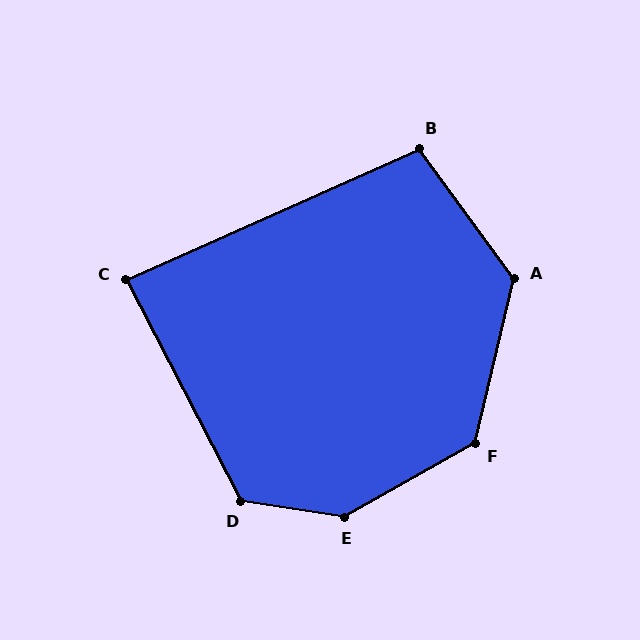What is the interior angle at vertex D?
Approximately 126 degrees (obtuse).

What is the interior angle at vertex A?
Approximately 131 degrees (obtuse).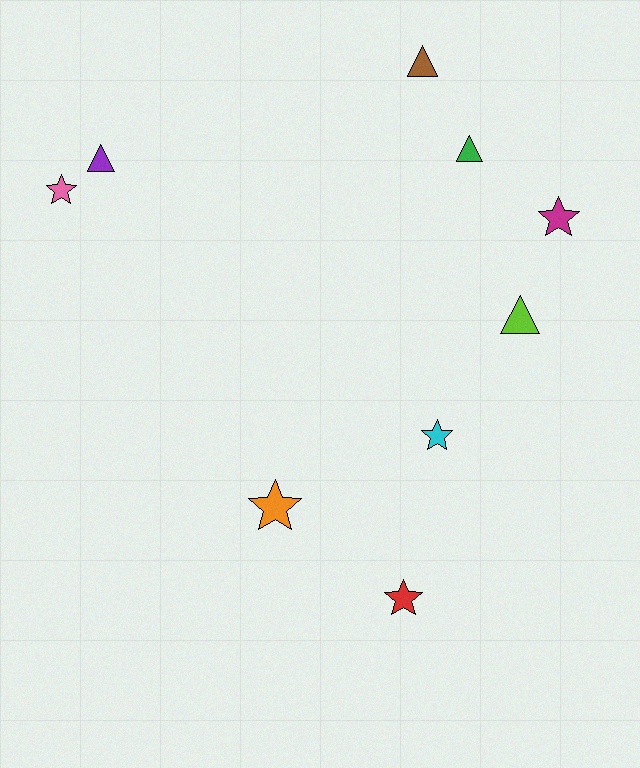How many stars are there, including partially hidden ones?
There are 5 stars.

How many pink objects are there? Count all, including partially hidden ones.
There is 1 pink object.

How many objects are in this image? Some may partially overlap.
There are 9 objects.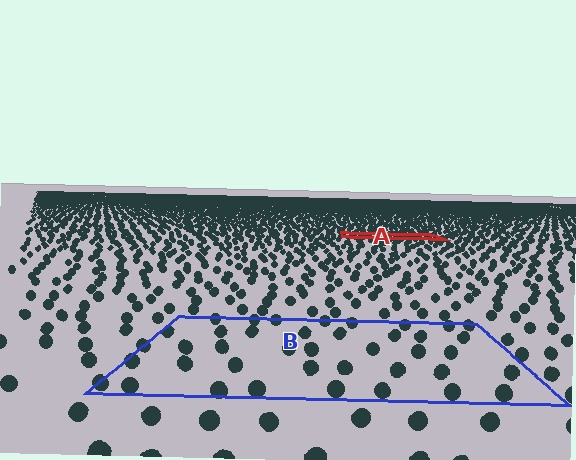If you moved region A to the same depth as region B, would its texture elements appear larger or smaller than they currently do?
They would appear larger. At a closer depth, the same texture elements are projected at a bigger on-screen size.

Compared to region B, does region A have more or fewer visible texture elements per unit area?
Region A has more texture elements per unit area — they are packed more densely because it is farther away.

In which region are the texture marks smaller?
The texture marks are smaller in region A, because it is farther away.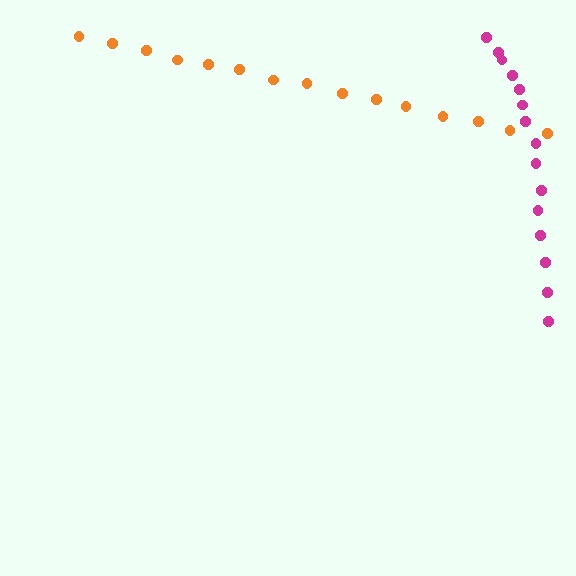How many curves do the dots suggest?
There are 2 distinct paths.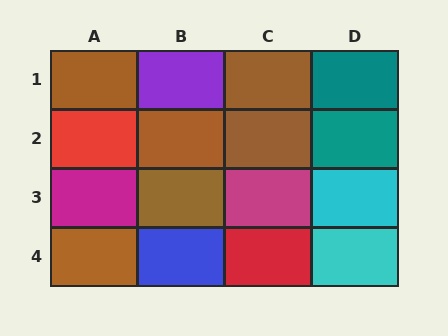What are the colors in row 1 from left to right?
Brown, purple, brown, teal.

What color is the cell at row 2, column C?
Brown.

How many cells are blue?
1 cell is blue.